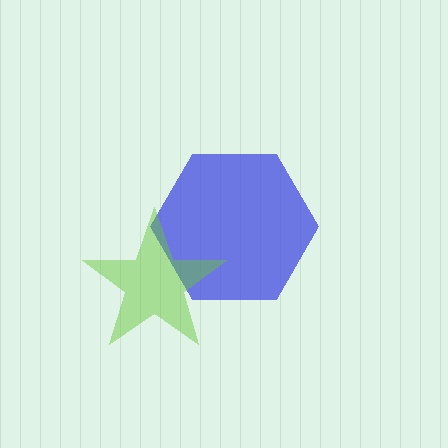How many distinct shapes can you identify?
There are 2 distinct shapes: a blue hexagon, a lime star.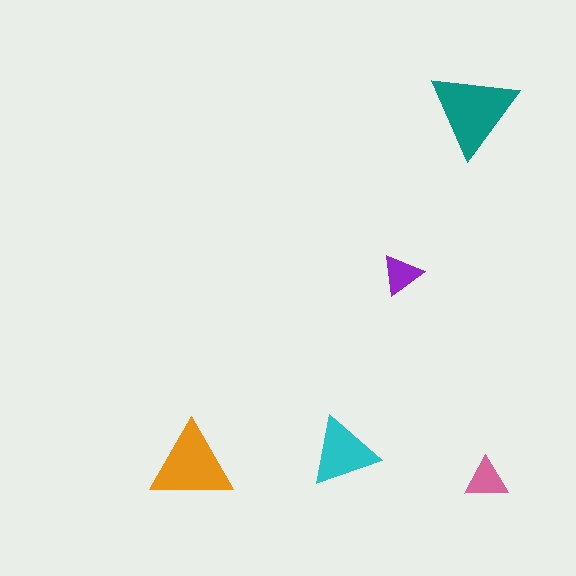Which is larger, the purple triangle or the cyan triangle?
The cyan one.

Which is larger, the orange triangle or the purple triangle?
The orange one.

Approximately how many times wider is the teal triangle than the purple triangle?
About 2 times wider.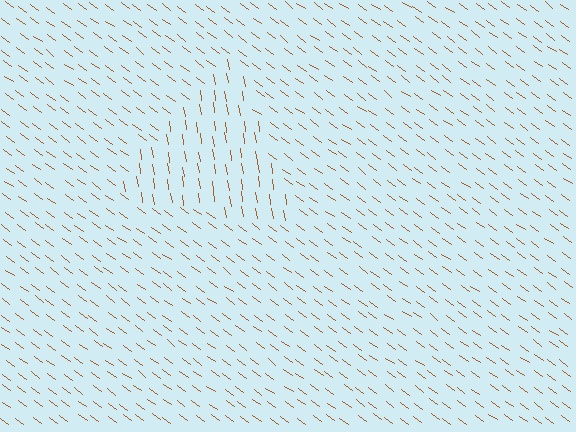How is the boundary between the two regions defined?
The boundary is defined purely by a change in line orientation (approximately 45 degrees difference). All lines are the same color and thickness.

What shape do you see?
I see a triangle.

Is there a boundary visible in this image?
Yes, there is a texture boundary formed by a change in line orientation.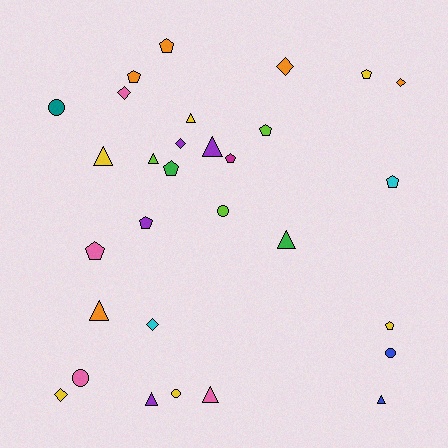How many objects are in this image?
There are 30 objects.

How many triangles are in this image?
There are 9 triangles.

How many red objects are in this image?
There are no red objects.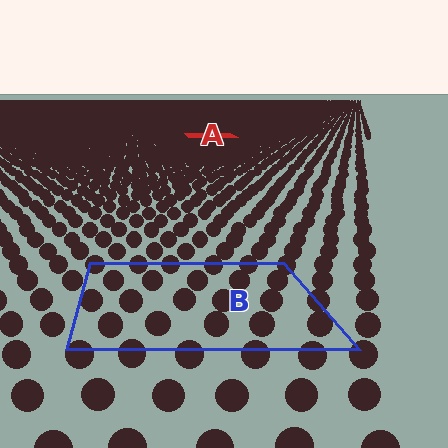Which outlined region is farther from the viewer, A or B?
Region A is farther from the viewer — the texture elements inside it appear smaller and more densely packed.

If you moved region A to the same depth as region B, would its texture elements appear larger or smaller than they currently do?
They would appear larger. At a closer depth, the same texture elements are projected at a bigger on-screen size.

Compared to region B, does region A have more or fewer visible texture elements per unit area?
Region A has more texture elements per unit area — they are packed more densely because it is farther away.